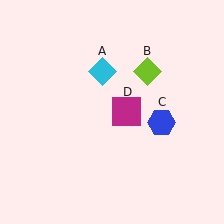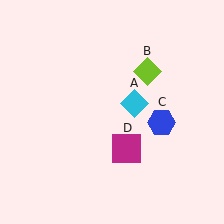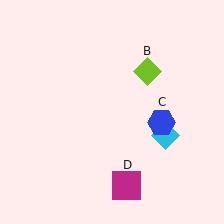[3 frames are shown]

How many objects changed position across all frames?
2 objects changed position: cyan diamond (object A), magenta square (object D).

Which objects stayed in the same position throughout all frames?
Lime diamond (object B) and blue hexagon (object C) remained stationary.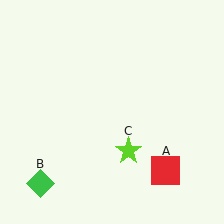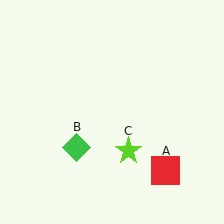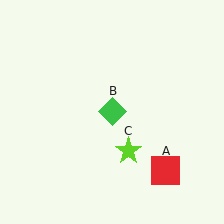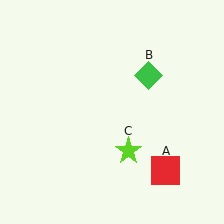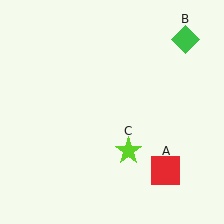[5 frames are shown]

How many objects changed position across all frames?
1 object changed position: green diamond (object B).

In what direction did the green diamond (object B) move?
The green diamond (object B) moved up and to the right.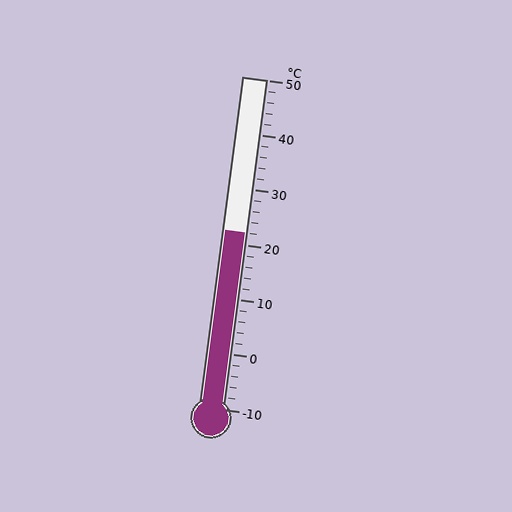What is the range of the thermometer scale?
The thermometer scale ranges from -10°C to 50°C.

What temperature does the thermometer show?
The thermometer shows approximately 22°C.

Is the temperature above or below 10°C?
The temperature is above 10°C.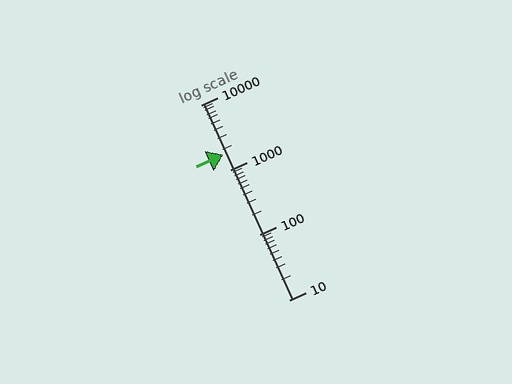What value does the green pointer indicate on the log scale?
The pointer indicates approximately 1700.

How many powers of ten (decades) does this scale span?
The scale spans 3 decades, from 10 to 10000.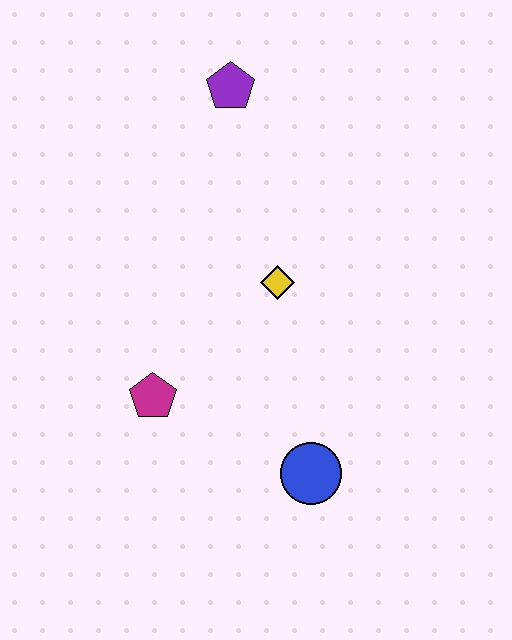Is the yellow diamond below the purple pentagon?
Yes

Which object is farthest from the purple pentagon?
The blue circle is farthest from the purple pentagon.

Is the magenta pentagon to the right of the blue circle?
No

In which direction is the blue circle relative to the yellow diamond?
The blue circle is below the yellow diamond.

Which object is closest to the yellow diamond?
The magenta pentagon is closest to the yellow diamond.